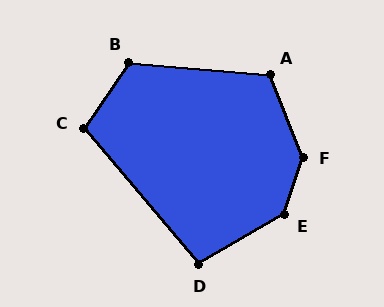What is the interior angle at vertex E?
Approximately 138 degrees (obtuse).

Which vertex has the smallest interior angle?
D, at approximately 100 degrees.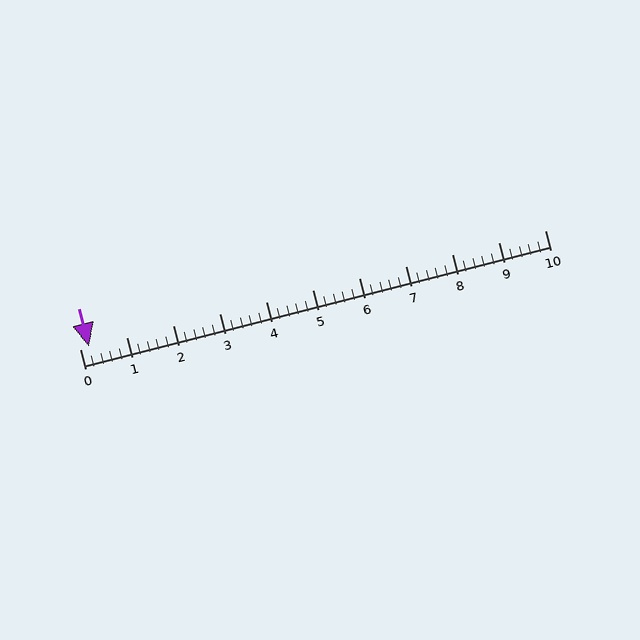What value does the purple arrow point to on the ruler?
The purple arrow points to approximately 0.2.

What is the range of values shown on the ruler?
The ruler shows values from 0 to 10.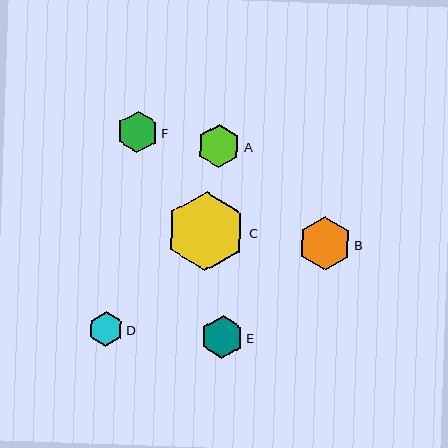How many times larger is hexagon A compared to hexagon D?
Hexagon A is approximately 1.2 times the size of hexagon D.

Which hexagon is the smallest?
Hexagon D is the smallest with a size of approximately 35 pixels.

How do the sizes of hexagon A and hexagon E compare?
Hexagon A and hexagon E are approximately the same size.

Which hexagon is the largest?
Hexagon C is the largest with a size of approximately 79 pixels.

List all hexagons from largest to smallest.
From largest to smallest: C, B, A, E, F, D.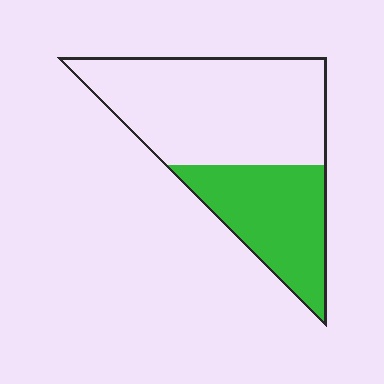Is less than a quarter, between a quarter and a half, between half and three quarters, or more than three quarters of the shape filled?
Between a quarter and a half.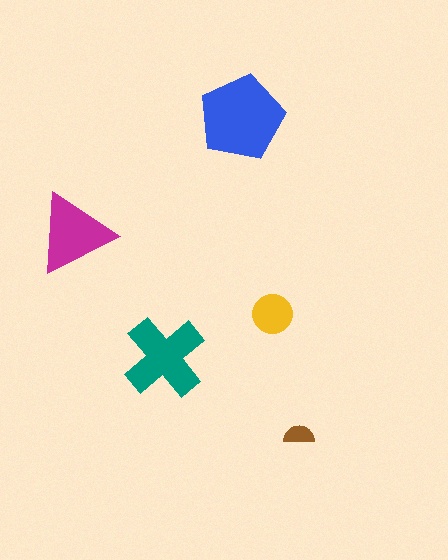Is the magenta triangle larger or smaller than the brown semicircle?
Larger.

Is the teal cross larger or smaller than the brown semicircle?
Larger.